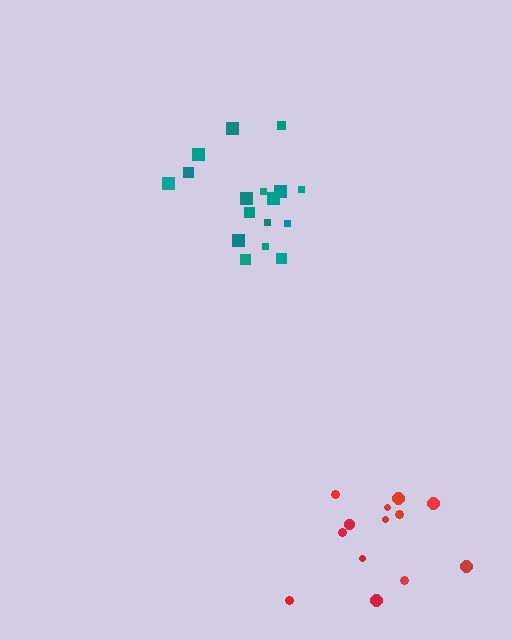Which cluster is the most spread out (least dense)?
Red.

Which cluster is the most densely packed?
Teal.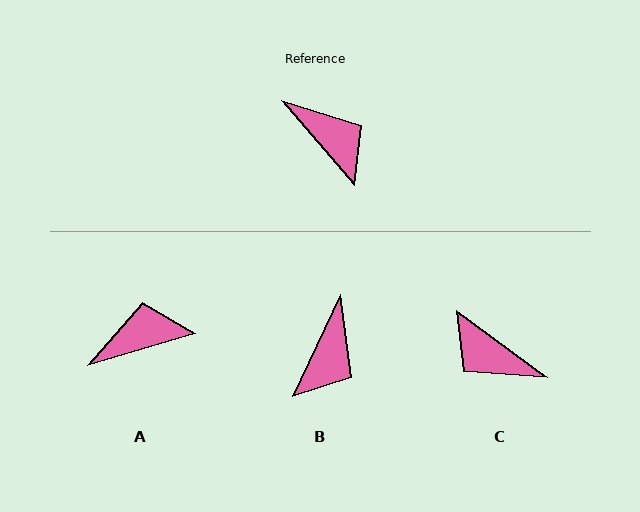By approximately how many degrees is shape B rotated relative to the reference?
Approximately 66 degrees clockwise.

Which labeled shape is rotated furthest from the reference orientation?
C, about 167 degrees away.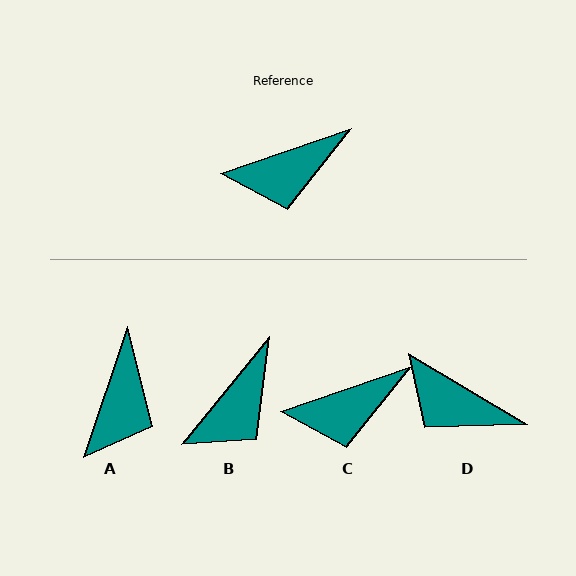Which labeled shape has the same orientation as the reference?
C.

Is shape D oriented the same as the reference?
No, it is off by about 50 degrees.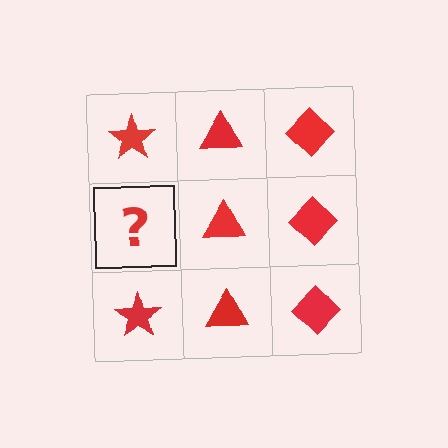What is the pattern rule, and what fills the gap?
The rule is that each column has a consistent shape. The gap should be filled with a red star.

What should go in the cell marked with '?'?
The missing cell should contain a red star.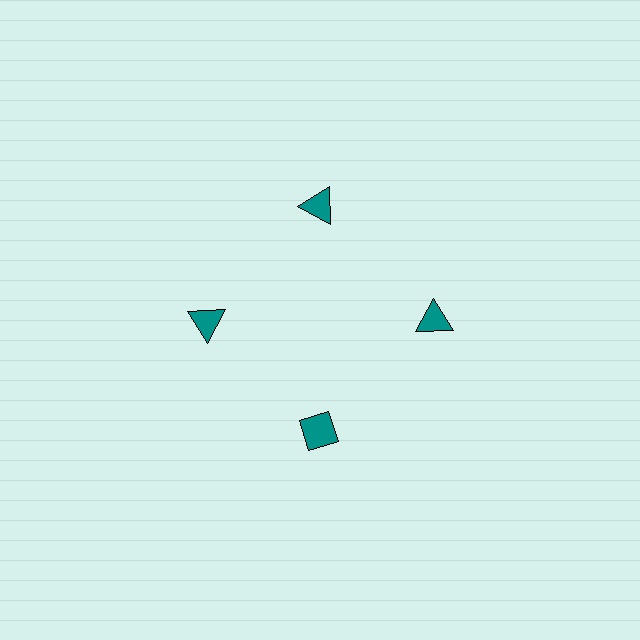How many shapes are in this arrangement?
There are 4 shapes arranged in a ring pattern.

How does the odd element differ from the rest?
It has a different shape: diamond instead of triangle.